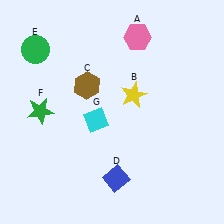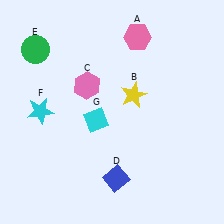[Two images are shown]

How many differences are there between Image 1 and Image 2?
There are 2 differences between the two images.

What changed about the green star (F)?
In Image 1, F is green. In Image 2, it changed to cyan.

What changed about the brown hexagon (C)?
In Image 1, C is brown. In Image 2, it changed to pink.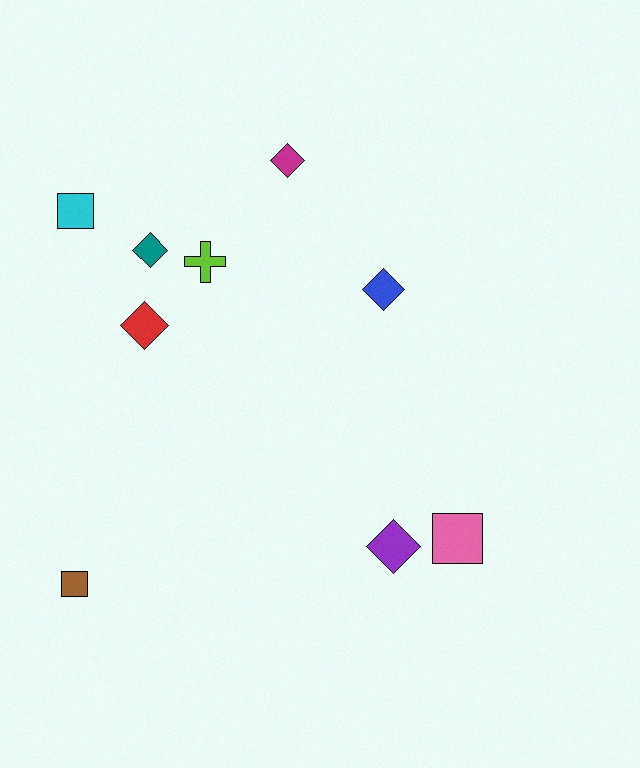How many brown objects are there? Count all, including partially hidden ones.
There is 1 brown object.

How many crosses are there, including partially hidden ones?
There is 1 cross.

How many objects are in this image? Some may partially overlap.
There are 9 objects.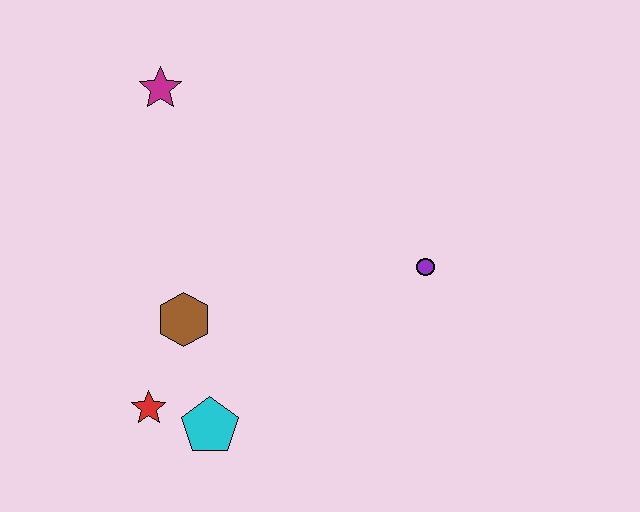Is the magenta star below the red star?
No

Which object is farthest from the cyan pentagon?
The magenta star is farthest from the cyan pentagon.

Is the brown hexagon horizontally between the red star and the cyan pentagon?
Yes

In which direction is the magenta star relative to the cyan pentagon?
The magenta star is above the cyan pentagon.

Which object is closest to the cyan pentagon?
The red star is closest to the cyan pentagon.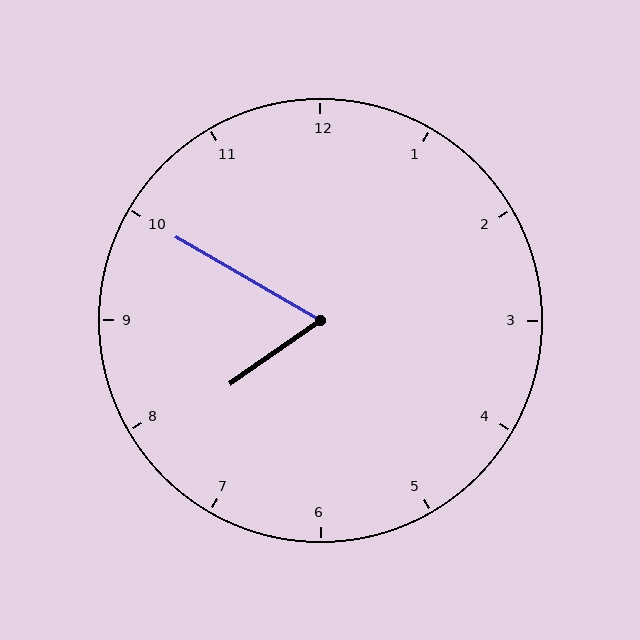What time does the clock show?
7:50.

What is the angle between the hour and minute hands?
Approximately 65 degrees.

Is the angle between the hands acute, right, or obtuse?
It is acute.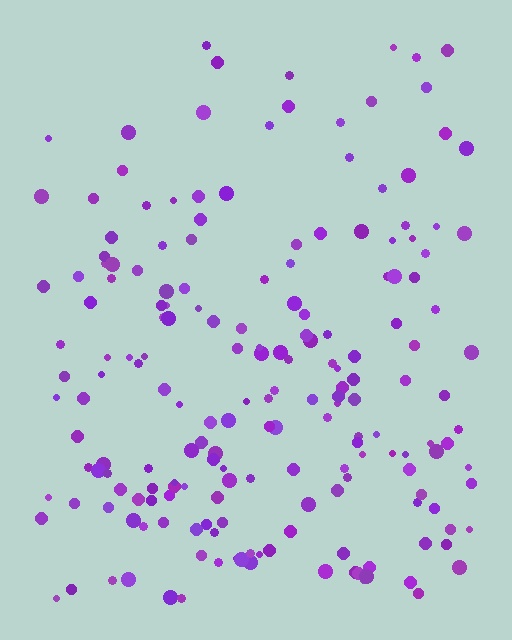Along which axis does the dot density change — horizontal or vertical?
Vertical.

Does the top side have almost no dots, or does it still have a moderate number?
Still a moderate number, just noticeably fewer than the bottom.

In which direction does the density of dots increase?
From top to bottom, with the bottom side densest.